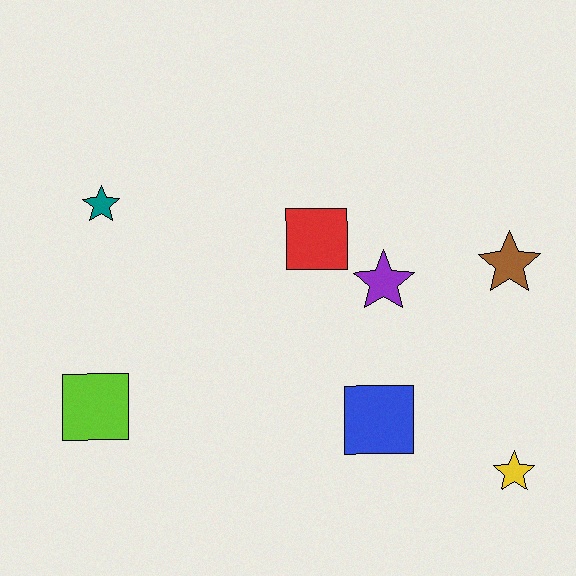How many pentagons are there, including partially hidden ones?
There are no pentagons.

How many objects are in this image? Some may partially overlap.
There are 7 objects.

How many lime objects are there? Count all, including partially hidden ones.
There is 1 lime object.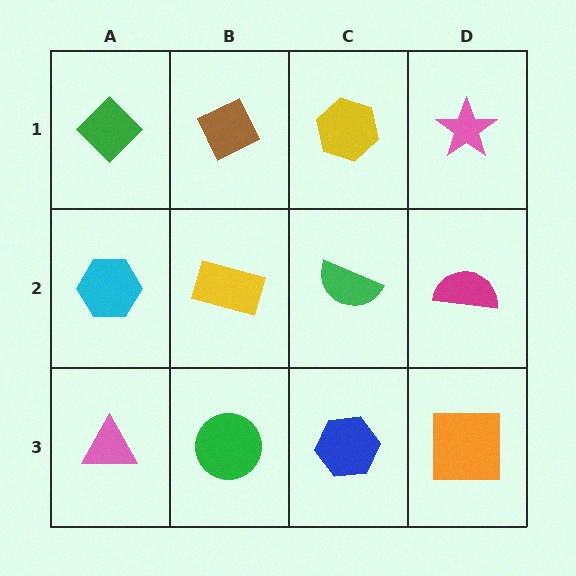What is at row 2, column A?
A cyan hexagon.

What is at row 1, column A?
A green diamond.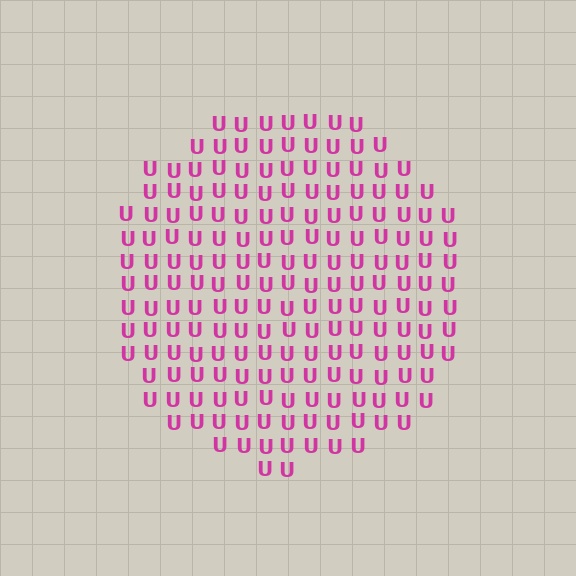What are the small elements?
The small elements are letter U's.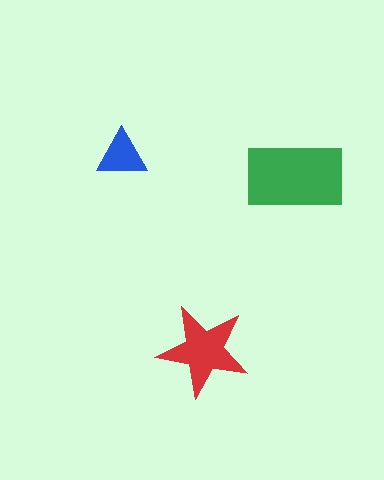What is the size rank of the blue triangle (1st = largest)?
3rd.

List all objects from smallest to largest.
The blue triangle, the red star, the green rectangle.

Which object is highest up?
The blue triangle is topmost.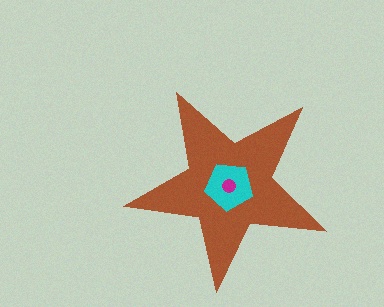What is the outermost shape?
The brown star.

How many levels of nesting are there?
3.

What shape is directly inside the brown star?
The cyan pentagon.